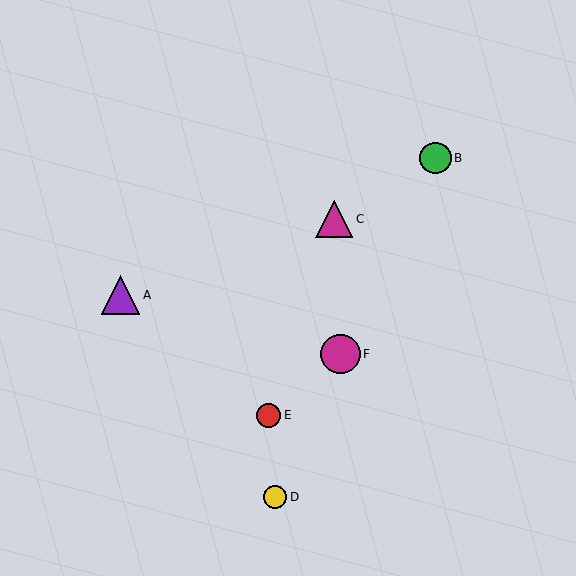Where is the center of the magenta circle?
The center of the magenta circle is at (341, 354).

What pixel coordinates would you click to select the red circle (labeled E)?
Click at (269, 415) to select the red circle E.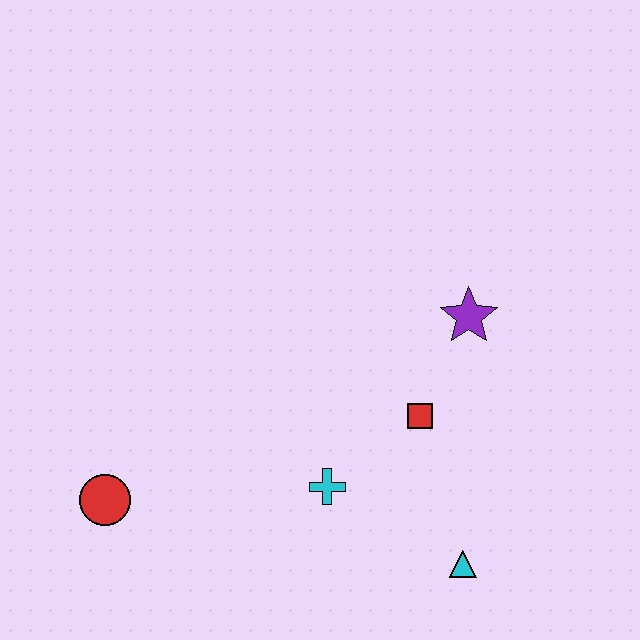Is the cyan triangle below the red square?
Yes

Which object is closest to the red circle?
The cyan cross is closest to the red circle.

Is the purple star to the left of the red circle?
No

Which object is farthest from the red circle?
The purple star is farthest from the red circle.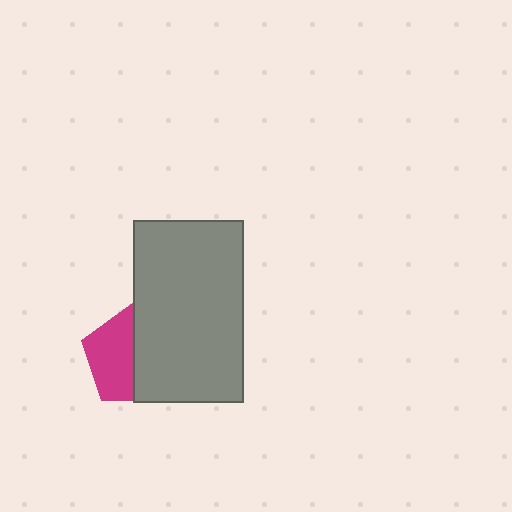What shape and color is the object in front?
The object in front is a gray rectangle.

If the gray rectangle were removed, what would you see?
You would see the complete magenta pentagon.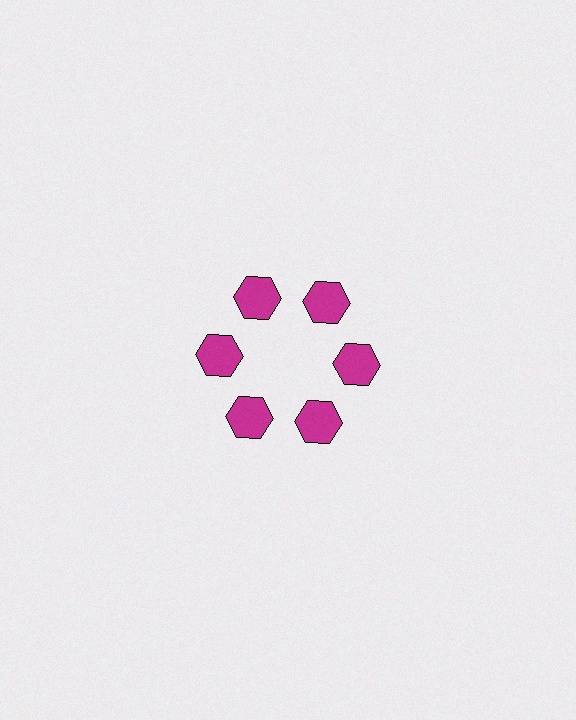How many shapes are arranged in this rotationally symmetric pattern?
There are 6 shapes, arranged in 6 groups of 1.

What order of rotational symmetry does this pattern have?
This pattern has 6-fold rotational symmetry.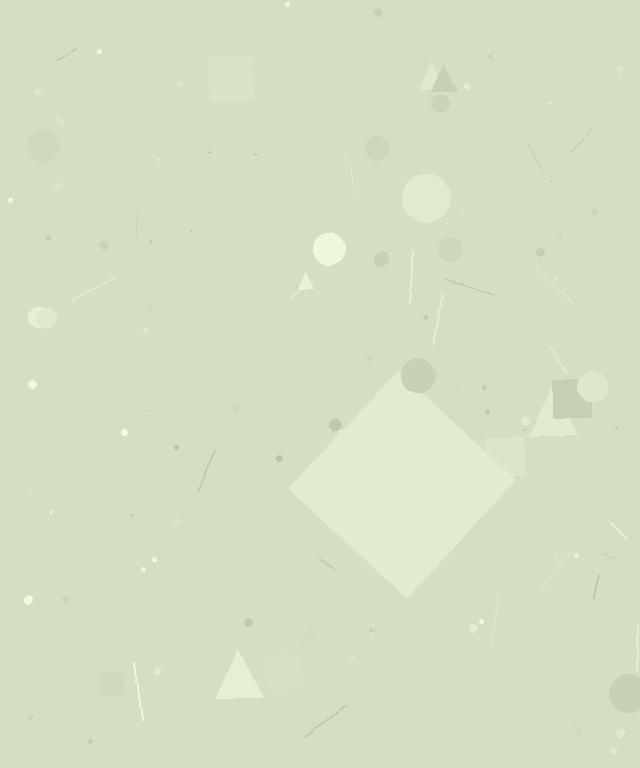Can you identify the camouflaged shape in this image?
The camouflaged shape is a diamond.